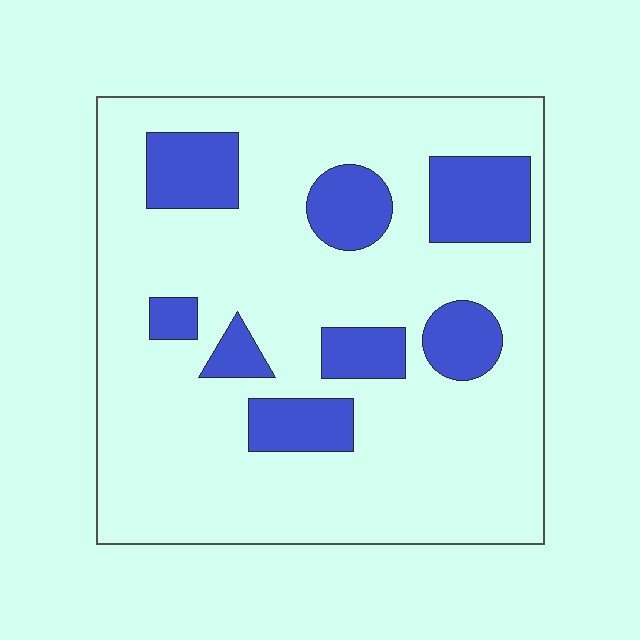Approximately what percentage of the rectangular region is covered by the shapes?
Approximately 20%.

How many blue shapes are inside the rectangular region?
8.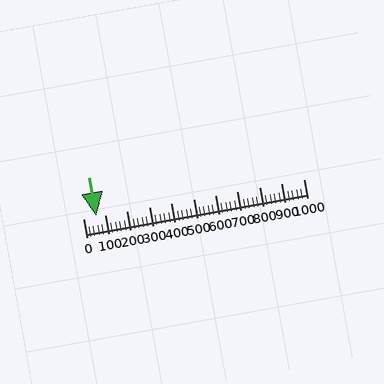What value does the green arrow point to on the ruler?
The green arrow points to approximately 60.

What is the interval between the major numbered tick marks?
The major tick marks are spaced 100 units apart.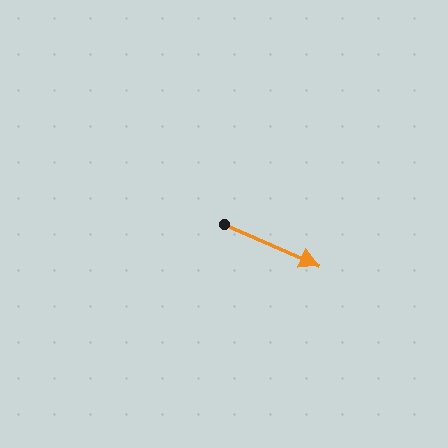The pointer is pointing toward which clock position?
Roughly 4 o'clock.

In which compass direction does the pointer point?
Southeast.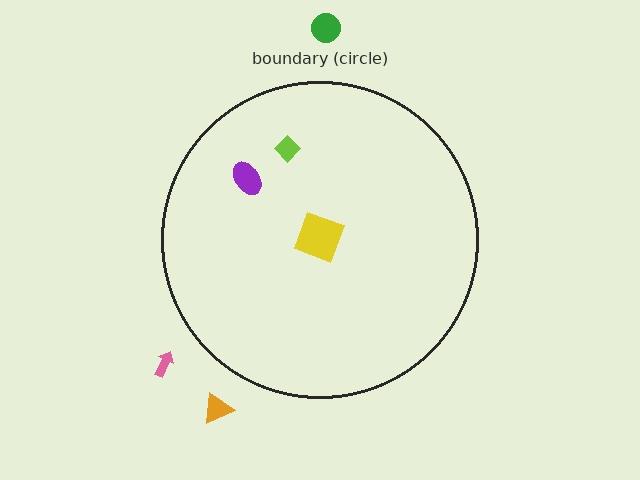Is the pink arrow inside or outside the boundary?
Outside.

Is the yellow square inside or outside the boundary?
Inside.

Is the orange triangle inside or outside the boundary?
Outside.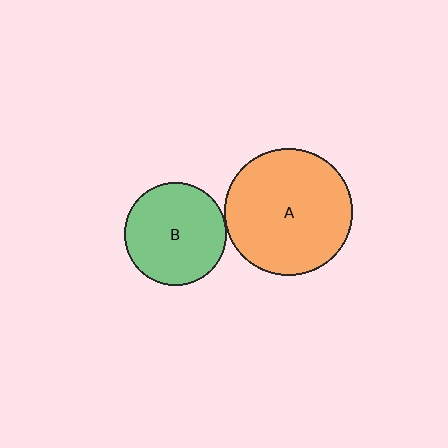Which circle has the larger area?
Circle A (orange).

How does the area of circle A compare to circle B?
Approximately 1.6 times.